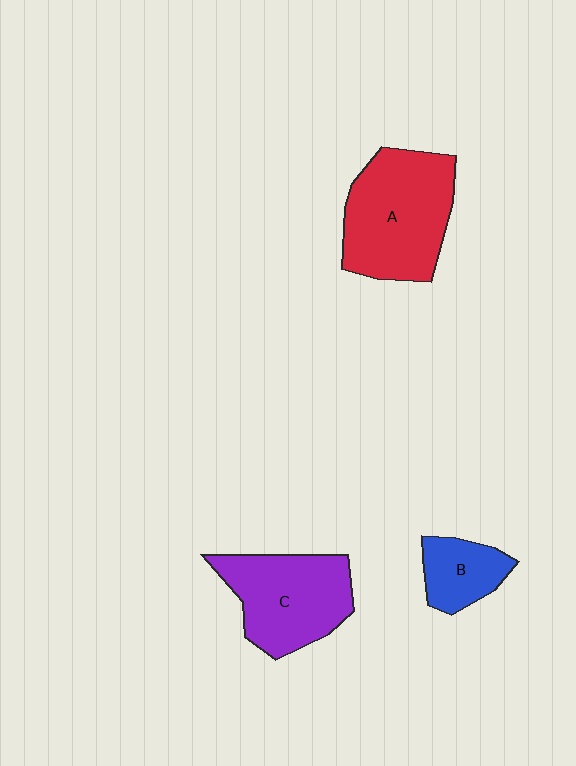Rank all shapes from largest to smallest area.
From largest to smallest: A (red), C (purple), B (blue).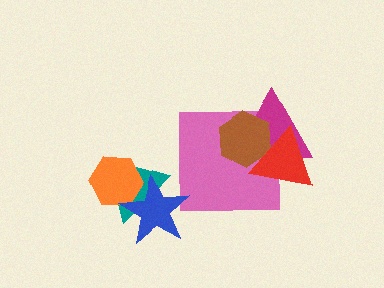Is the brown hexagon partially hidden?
Yes, it is partially covered by another shape.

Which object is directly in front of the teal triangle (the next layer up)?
The orange hexagon is directly in front of the teal triangle.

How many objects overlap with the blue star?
2 objects overlap with the blue star.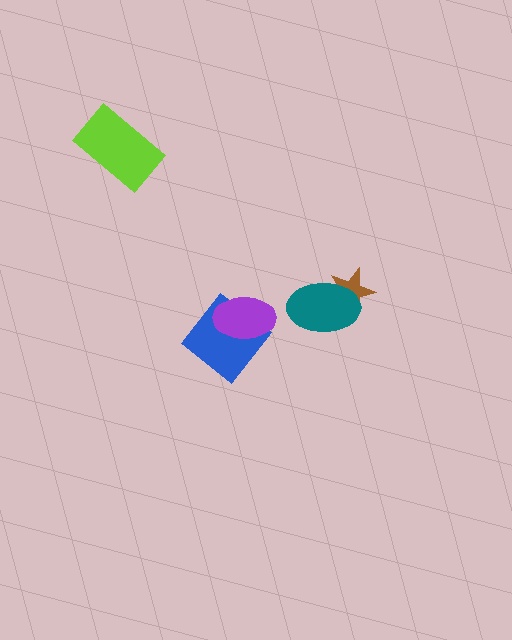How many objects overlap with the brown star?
1 object overlaps with the brown star.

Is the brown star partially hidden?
Yes, it is partially covered by another shape.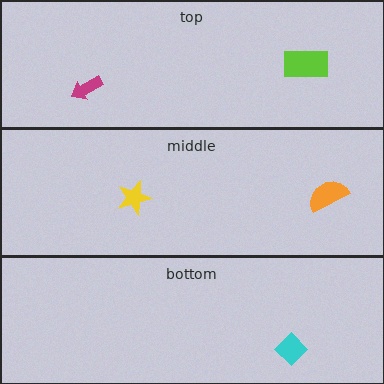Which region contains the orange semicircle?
The middle region.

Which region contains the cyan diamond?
The bottom region.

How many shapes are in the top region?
2.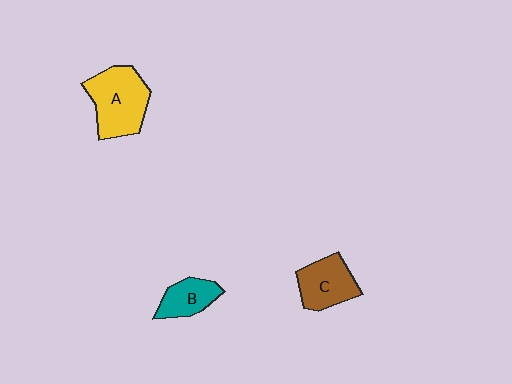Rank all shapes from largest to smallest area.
From largest to smallest: A (yellow), C (brown), B (teal).